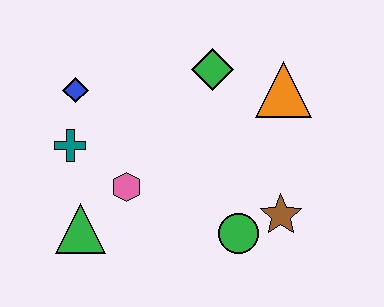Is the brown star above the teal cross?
No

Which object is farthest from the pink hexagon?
The orange triangle is farthest from the pink hexagon.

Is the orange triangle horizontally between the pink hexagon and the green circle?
No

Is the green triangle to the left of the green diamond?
Yes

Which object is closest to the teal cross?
The blue diamond is closest to the teal cross.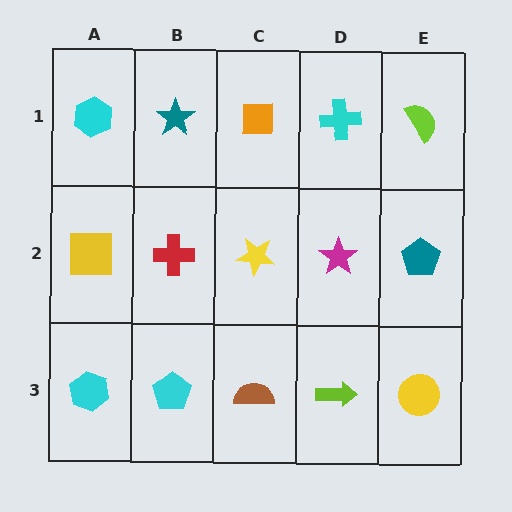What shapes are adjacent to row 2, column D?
A cyan cross (row 1, column D), a lime arrow (row 3, column D), a yellow star (row 2, column C), a teal pentagon (row 2, column E).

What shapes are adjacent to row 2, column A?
A cyan hexagon (row 1, column A), a cyan hexagon (row 3, column A), a red cross (row 2, column B).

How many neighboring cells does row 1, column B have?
3.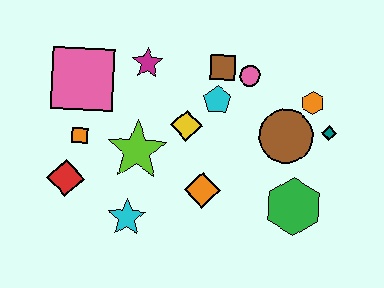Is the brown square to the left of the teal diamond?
Yes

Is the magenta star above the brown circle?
Yes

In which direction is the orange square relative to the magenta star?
The orange square is below the magenta star.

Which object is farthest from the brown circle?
The red diamond is farthest from the brown circle.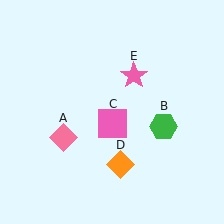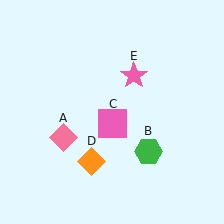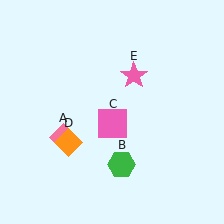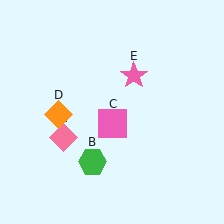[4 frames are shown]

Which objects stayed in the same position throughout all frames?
Pink diamond (object A) and pink square (object C) and pink star (object E) remained stationary.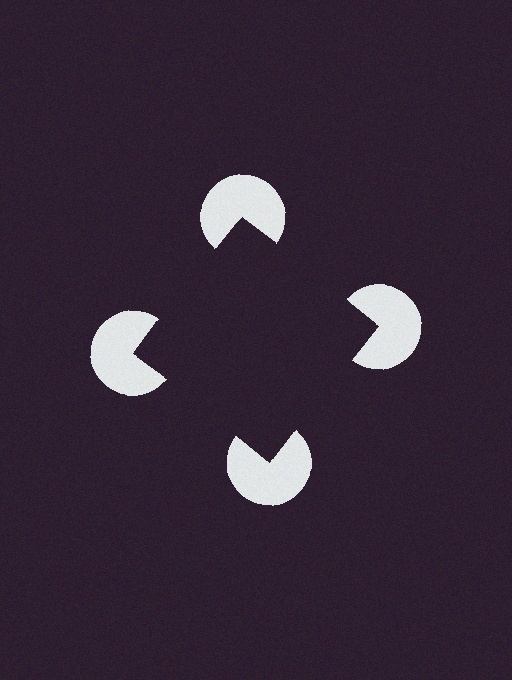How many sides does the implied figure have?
4 sides.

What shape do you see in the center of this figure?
An illusory square — its edges are inferred from the aligned wedge cuts in the pac-man discs, not physically drawn.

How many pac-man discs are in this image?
There are 4 — one at each vertex of the illusory square.